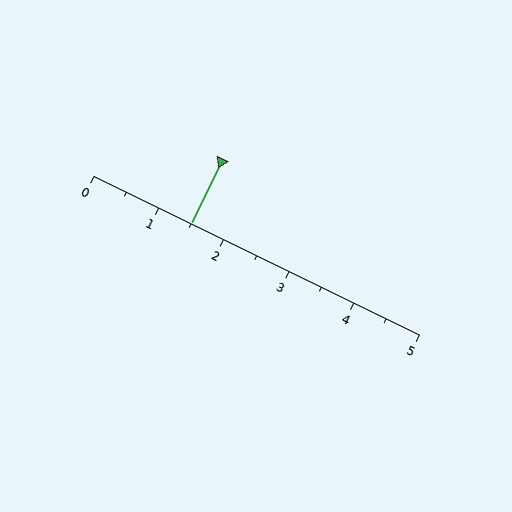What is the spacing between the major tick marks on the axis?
The major ticks are spaced 1 apart.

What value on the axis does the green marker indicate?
The marker indicates approximately 1.5.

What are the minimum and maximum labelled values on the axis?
The axis runs from 0 to 5.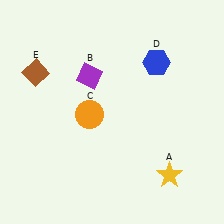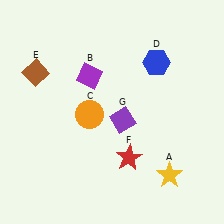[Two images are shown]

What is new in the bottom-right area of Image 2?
A purple diamond (G) was added in the bottom-right area of Image 2.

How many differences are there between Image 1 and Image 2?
There are 2 differences between the two images.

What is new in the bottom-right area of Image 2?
A red star (F) was added in the bottom-right area of Image 2.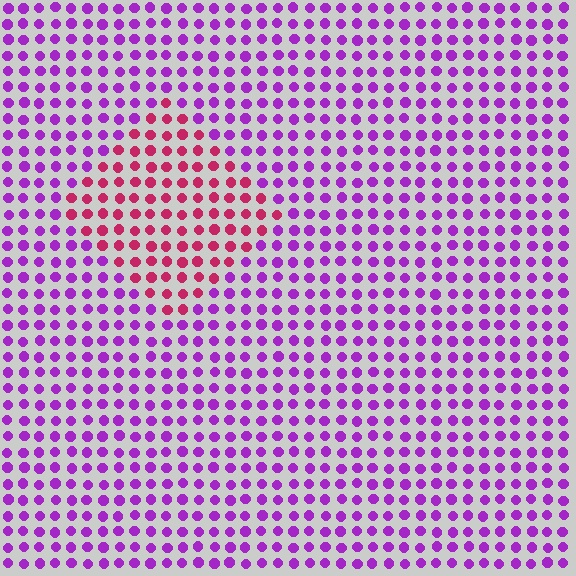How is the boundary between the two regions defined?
The boundary is defined purely by a slight shift in hue (about 49 degrees). Spacing, size, and orientation are identical on both sides.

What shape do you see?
I see a diamond.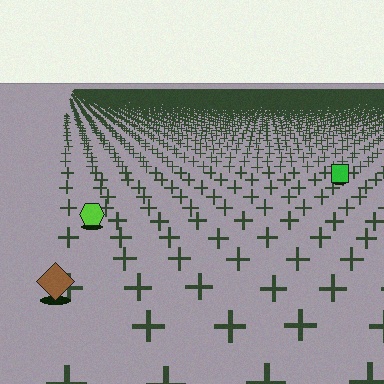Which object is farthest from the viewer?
The green square is farthest from the viewer. It appears smaller and the ground texture around it is denser.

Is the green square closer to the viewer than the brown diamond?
No. The brown diamond is closer — you can tell from the texture gradient: the ground texture is coarser near it.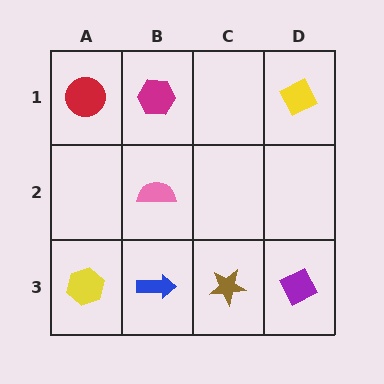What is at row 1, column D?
A yellow diamond.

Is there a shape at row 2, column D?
No, that cell is empty.